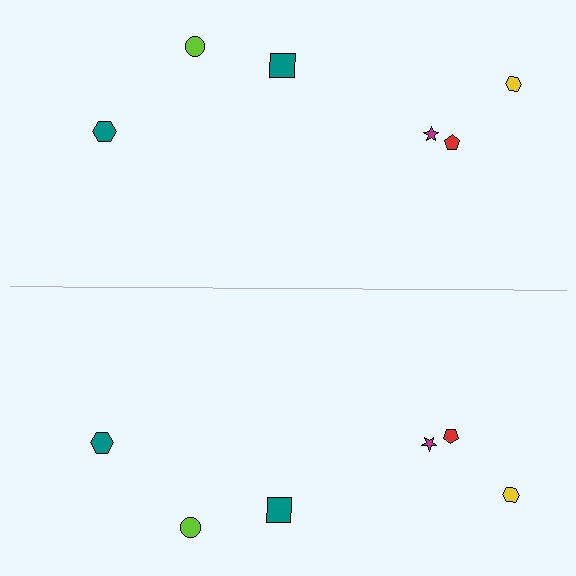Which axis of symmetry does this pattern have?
The pattern has a horizontal axis of symmetry running through the center of the image.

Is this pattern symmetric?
Yes, this pattern has bilateral (reflection) symmetry.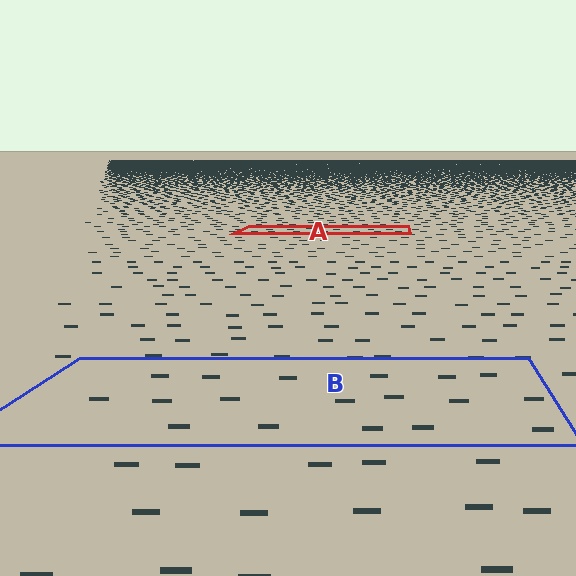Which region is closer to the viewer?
Region B is closer. The texture elements there are larger and more spread out.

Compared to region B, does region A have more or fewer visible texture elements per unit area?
Region A has more texture elements per unit area — they are packed more densely because it is farther away.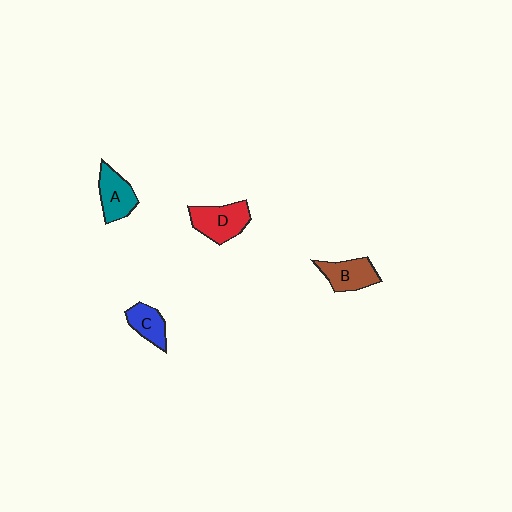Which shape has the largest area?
Shape D (red).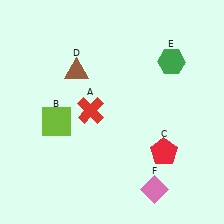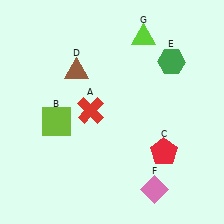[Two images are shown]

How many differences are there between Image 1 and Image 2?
There is 1 difference between the two images.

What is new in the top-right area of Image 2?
A lime triangle (G) was added in the top-right area of Image 2.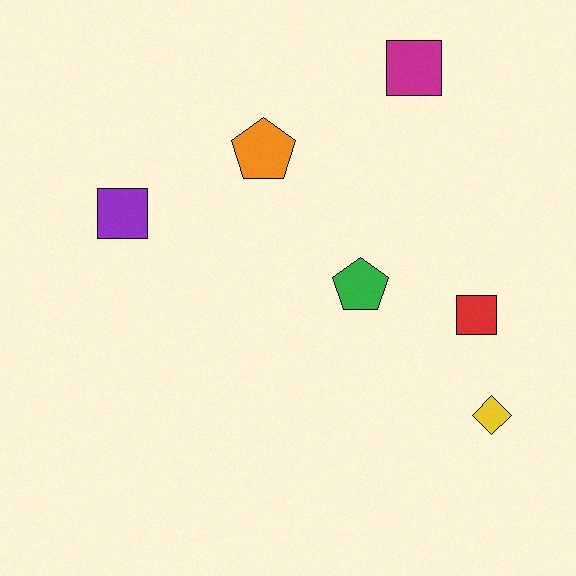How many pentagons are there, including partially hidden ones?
There are 2 pentagons.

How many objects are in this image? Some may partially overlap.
There are 6 objects.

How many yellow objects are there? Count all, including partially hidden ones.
There is 1 yellow object.